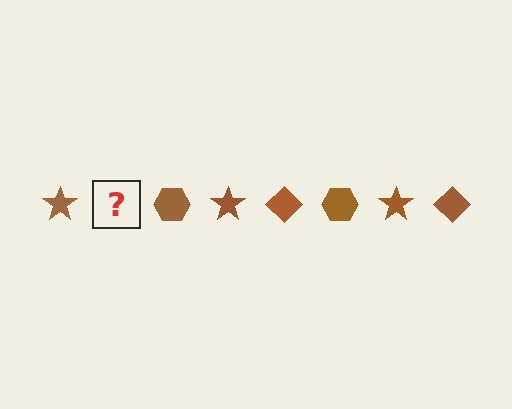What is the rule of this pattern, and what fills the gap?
The rule is that the pattern cycles through star, diamond, hexagon shapes in brown. The gap should be filled with a brown diamond.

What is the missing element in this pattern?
The missing element is a brown diamond.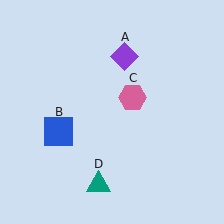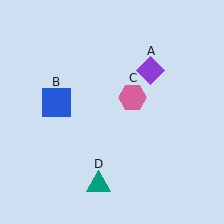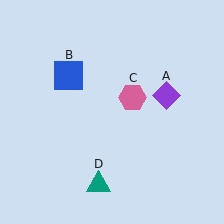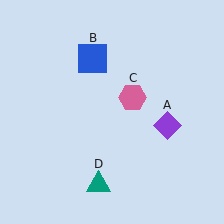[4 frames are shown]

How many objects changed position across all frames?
2 objects changed position: purple diamond (object A), blue square (object B).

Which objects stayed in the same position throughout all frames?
Pink hexagon (object C) and teal triangle (object D) remained stationary.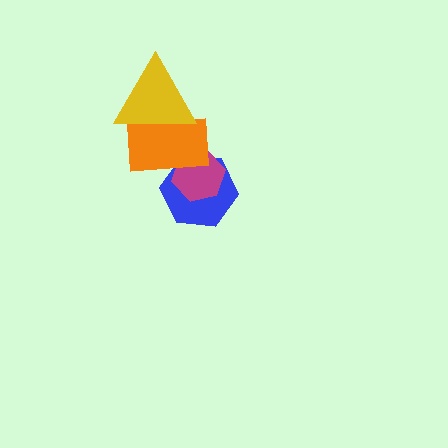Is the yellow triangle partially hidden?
No, no other shape covers it.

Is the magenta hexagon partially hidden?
Yes, it is partially covered by another shape.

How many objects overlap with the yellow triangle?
1 object overlaps with the yellow triangle.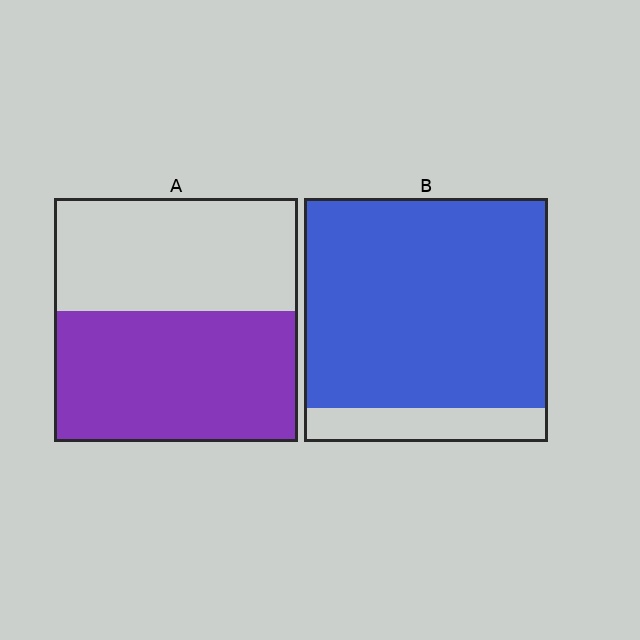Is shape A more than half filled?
Roughly half.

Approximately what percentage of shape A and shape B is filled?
A is approximately 55% and B is approximately 85%.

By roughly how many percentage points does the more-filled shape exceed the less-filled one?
By roughly 30 percentage points (B over A).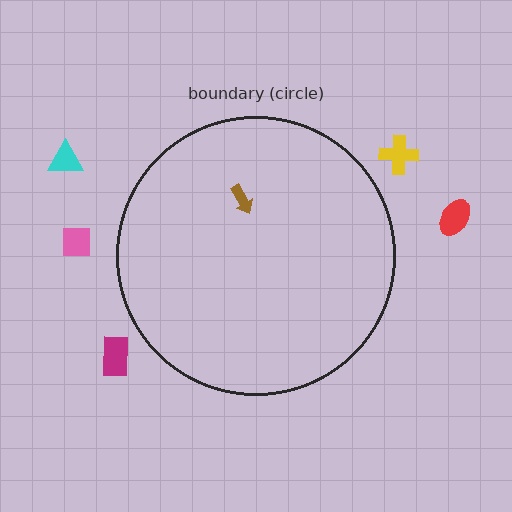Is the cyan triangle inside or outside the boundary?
Outside.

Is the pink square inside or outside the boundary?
Outside.